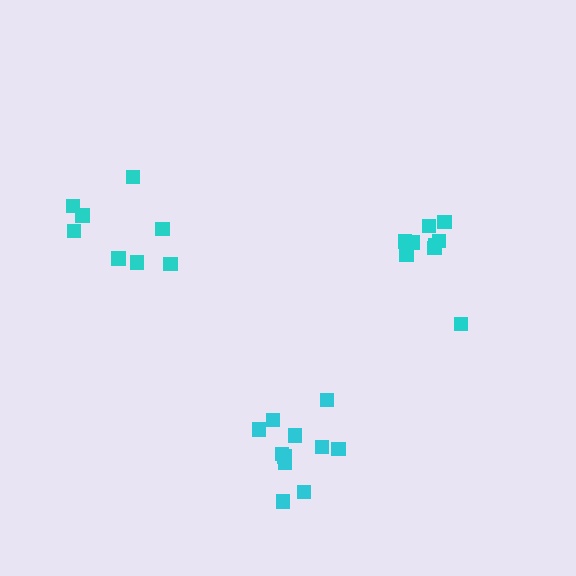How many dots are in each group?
Group 1: 9 dots, Group 2: 8 dots, Group 3: 11 dots (28 total).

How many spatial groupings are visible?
There are 3 spatial groupings.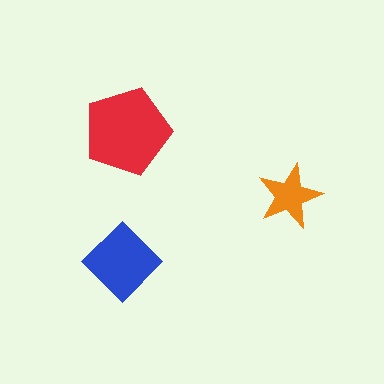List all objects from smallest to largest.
The orange star, the blue diamond, the red pentagon.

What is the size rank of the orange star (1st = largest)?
3rd.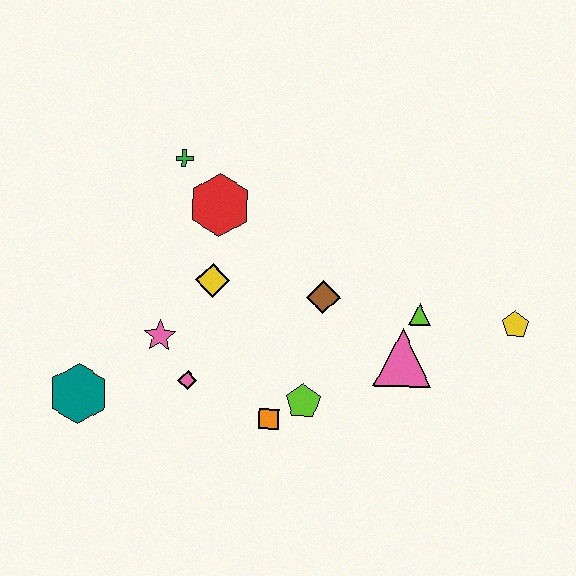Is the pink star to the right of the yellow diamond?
No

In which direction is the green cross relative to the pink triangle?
The green cross is to the left of the pink triangle.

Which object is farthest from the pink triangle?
The teal hexagon is farthest from the pink triangle.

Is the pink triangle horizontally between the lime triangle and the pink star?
Yes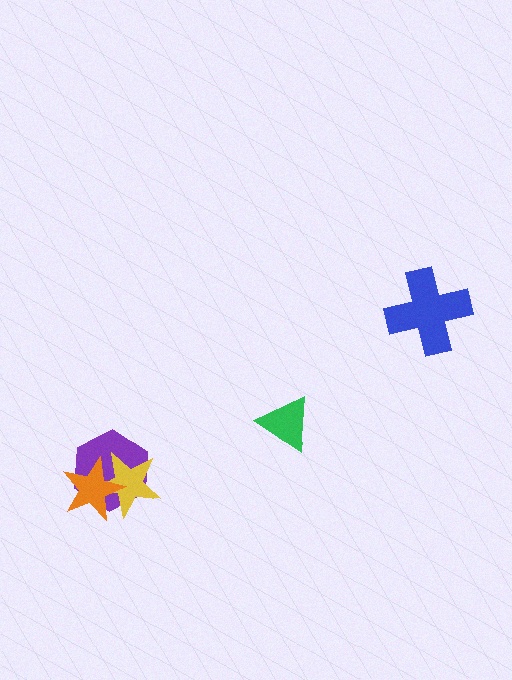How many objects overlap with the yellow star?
2 objects overlap with the yellow star.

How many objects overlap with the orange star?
2 objects overlap with the orange star.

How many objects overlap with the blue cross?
0 objects overlap with the blue cross.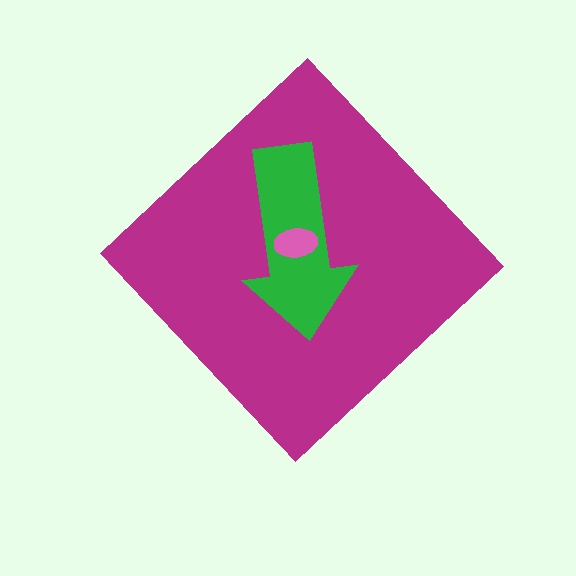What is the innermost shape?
The pink ellipse.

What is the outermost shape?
The magenta diamond.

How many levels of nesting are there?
3.